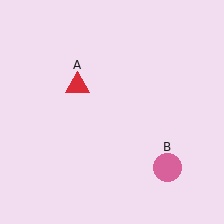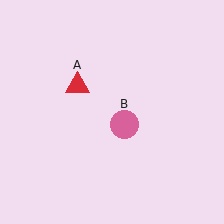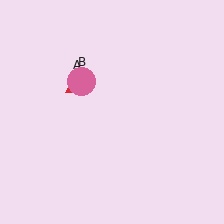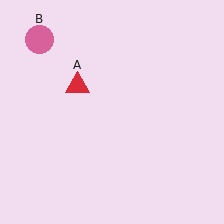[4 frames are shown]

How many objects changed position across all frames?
1 object changed position: pink circle (object B).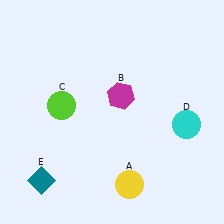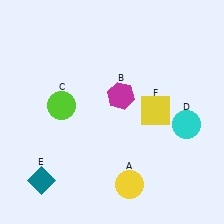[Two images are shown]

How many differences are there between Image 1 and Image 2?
There is 1 difference between the two images.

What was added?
A yellow square (F) was added in Image 2.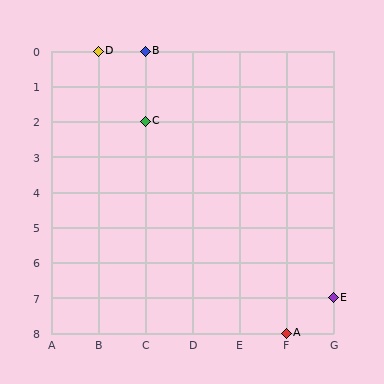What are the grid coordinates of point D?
Point D is at grid coordinates (B, 0).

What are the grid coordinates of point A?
Point A is at grid coordinates (F, 8).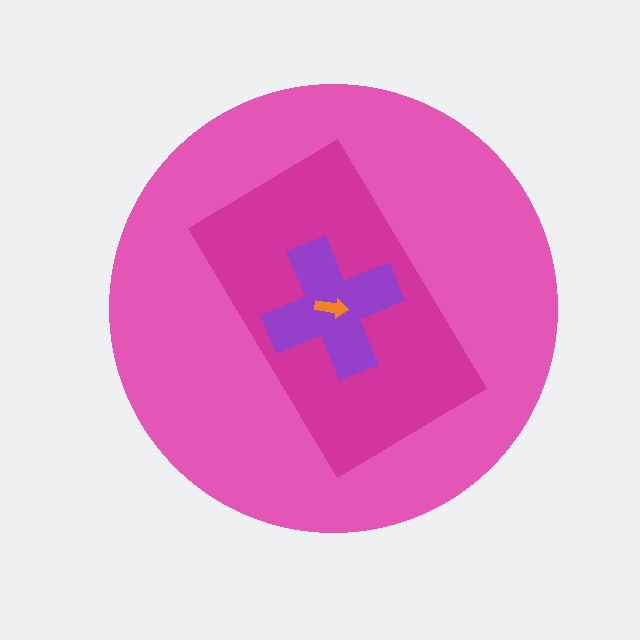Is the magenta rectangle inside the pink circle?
Yes.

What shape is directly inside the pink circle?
The magenta rectangle.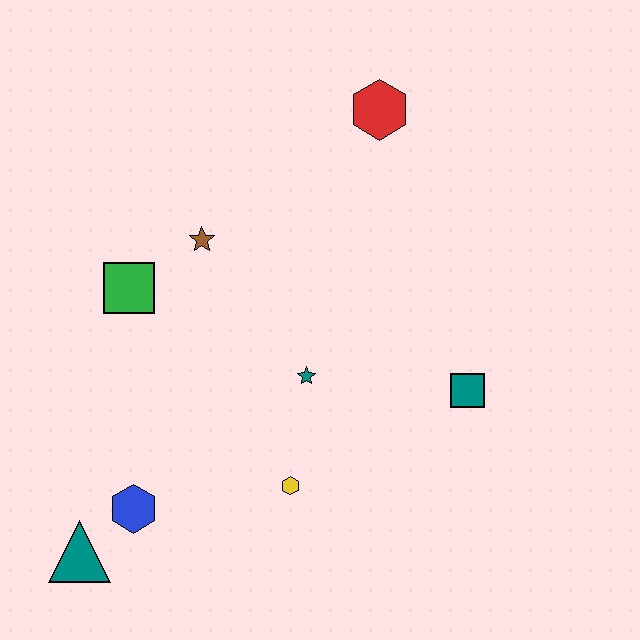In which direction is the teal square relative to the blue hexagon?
The teal square is to the right of the blue hexagon.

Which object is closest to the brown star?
The green square is closest to the brown star.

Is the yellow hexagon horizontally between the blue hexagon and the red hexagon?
Yes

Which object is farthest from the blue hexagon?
The red hexagon is farthest from the blue hexagon.